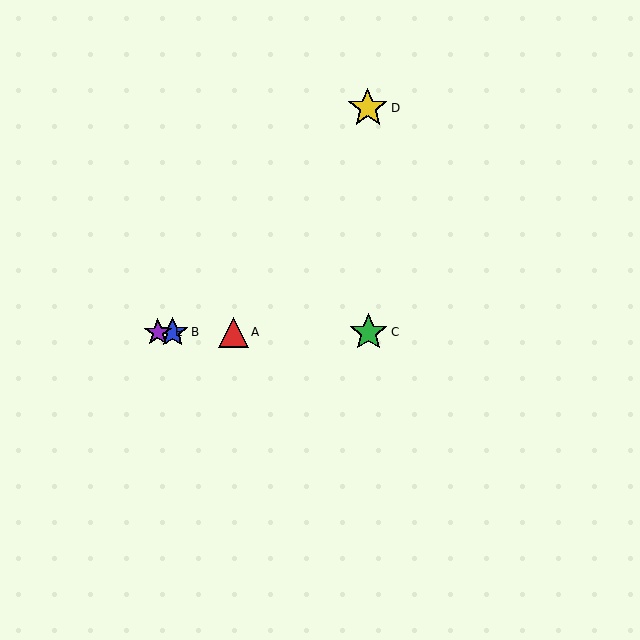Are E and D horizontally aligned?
No, E is at y≈332 and D is at y≈108.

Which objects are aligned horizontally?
Objects A, B, C, E are aligned horizontally.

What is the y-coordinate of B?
Object B is at y≈332.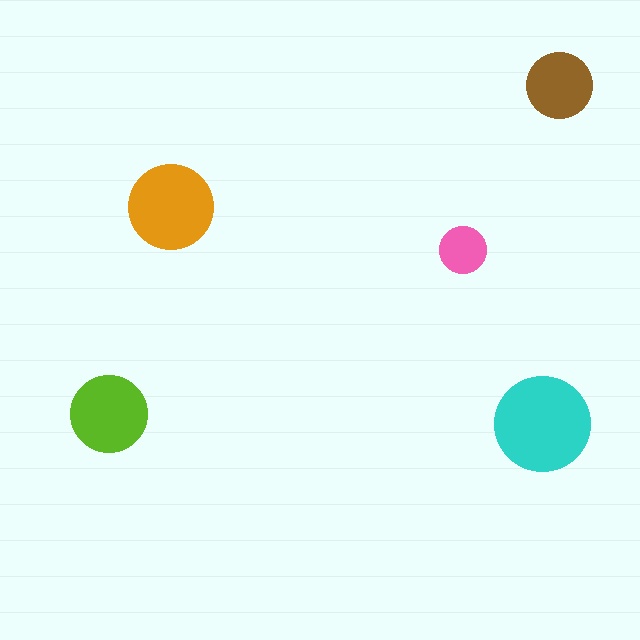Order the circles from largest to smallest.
the cyan one, the orange one, the lime one, the brown one, the pink one.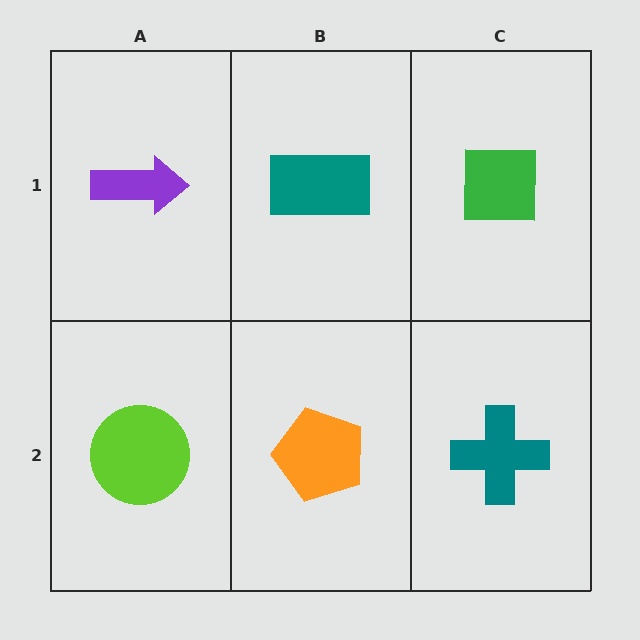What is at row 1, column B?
A teal rectangle.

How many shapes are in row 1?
3 shapes.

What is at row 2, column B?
An orange pentagon.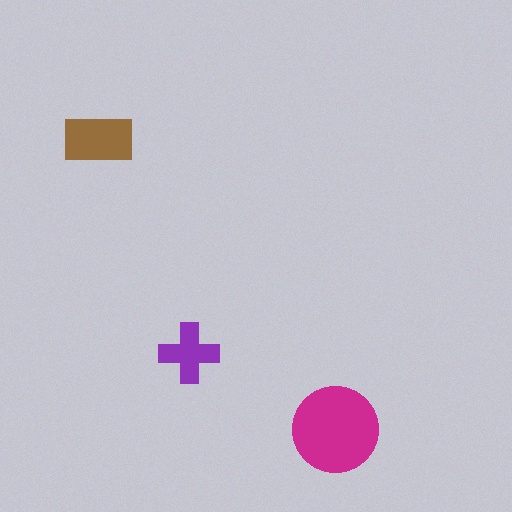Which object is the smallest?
The purple cross.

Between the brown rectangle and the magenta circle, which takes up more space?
The magenta circle.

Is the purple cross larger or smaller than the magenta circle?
Smaller.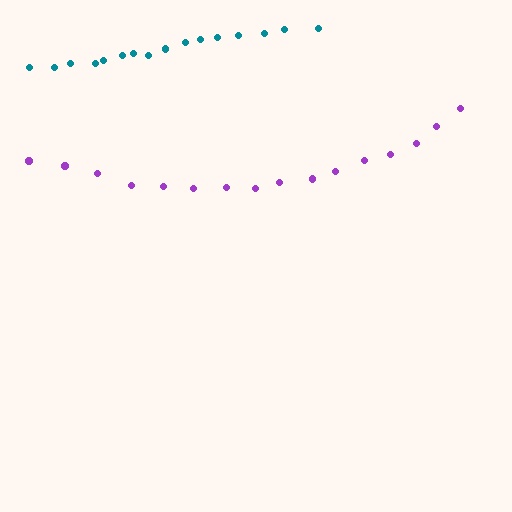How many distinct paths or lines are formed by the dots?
There are 2 distinct paths.